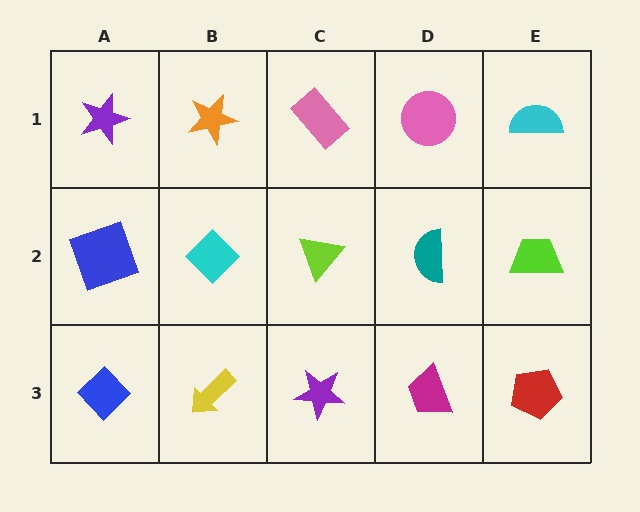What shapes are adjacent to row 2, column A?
A purple star (row 1, column A), a blue diamond (row 3, column A), a cyan diamond (row 2, column B).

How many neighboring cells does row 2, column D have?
4.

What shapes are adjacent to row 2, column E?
A cyan semicircle (row 1, column E), a red pentagon (row 3, column E), a teal semicircle (row 2, column D).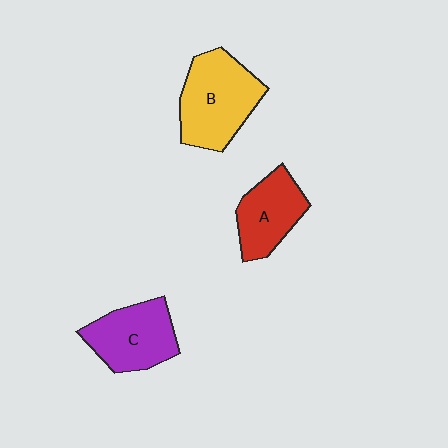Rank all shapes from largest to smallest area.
From largest to smallest: B (yellow), C (purple), A (red).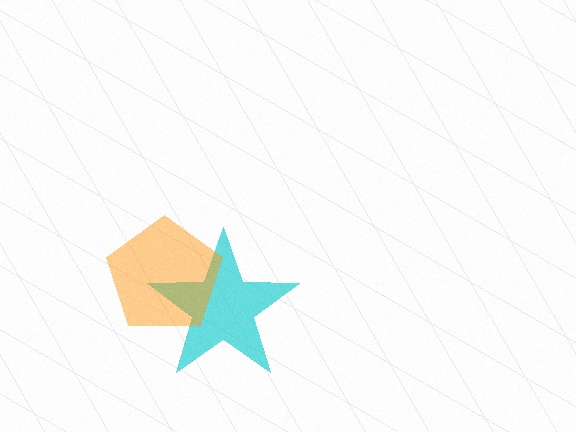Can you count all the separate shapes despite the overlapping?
Yes, there are 2 separate shapes.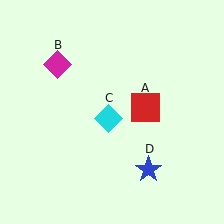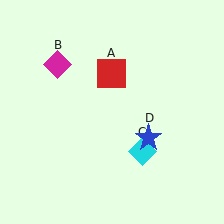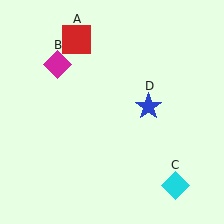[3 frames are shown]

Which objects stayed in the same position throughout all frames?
Magenta diamond (object B) remained stationary.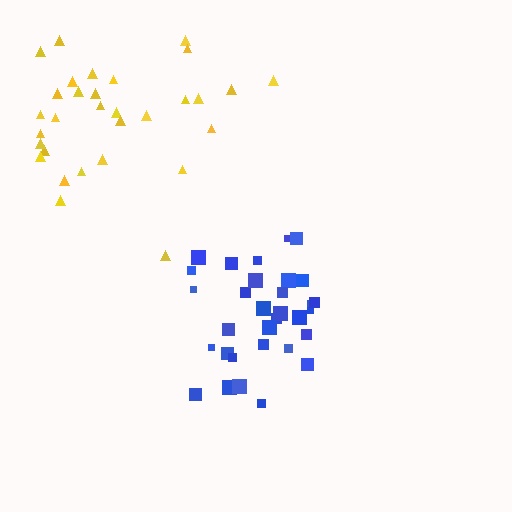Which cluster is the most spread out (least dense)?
Yellow.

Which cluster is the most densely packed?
Blue.